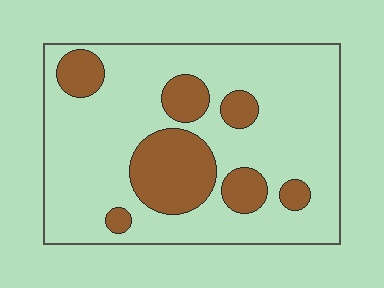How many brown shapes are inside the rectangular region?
7.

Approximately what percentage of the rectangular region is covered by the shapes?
Approximately 25%.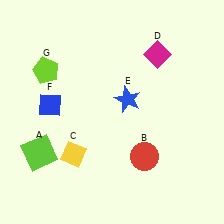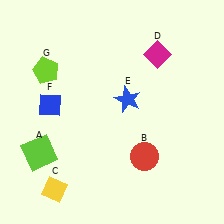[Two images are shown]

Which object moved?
The yellow diamond (C) moved down.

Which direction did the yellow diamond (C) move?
The yellow diamond (C) moved down.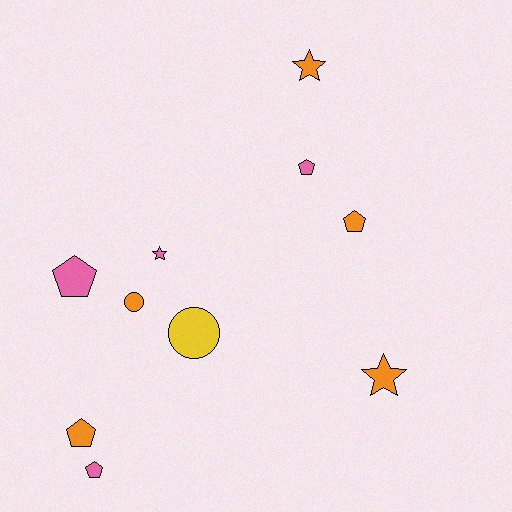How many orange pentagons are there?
There are 2 orange pentagons.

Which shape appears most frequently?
Pentagon, with 5 objects.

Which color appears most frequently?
Orange, with 5 objects.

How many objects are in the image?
There are 10 objects.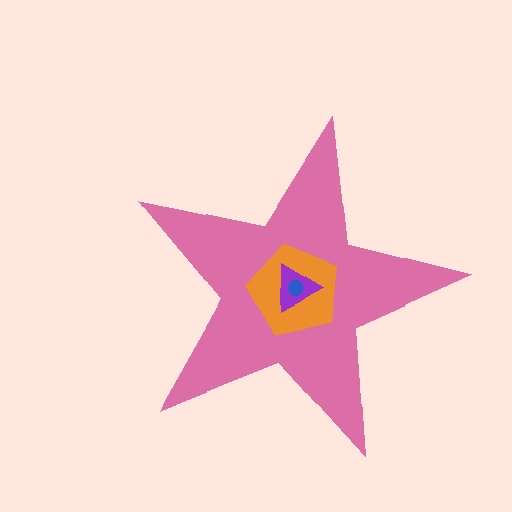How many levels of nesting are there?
4.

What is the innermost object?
The blue circle.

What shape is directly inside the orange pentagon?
The purple triangle.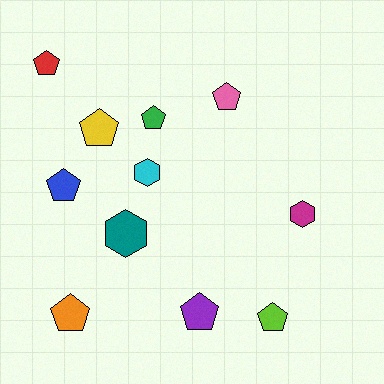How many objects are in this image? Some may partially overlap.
There are 11 objects.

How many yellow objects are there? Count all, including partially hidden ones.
There is 1 yellow object.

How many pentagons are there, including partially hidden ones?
There are 8 pentagons.